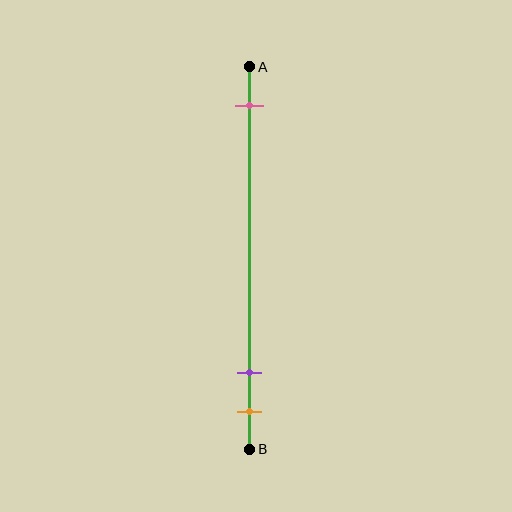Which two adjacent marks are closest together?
The purple and orange marks are the closest adjacent pair.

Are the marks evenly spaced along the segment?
No, the marks are not evenly spaced.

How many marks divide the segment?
There are 3 marks dividing the segment.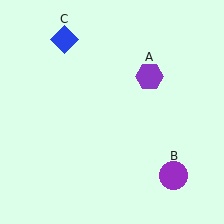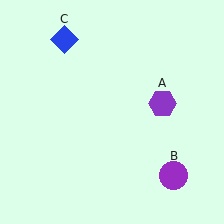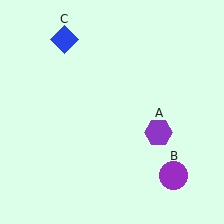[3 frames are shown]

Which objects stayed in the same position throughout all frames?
Purple circle (object B) and blue diamond (object C) remained stationary.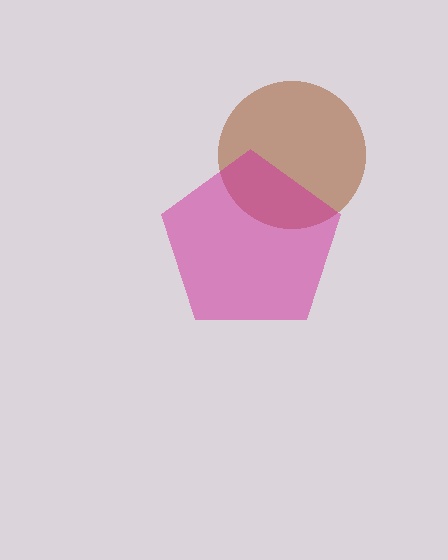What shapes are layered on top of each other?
The layered shapes are: a brown circle, a magenta pentagon.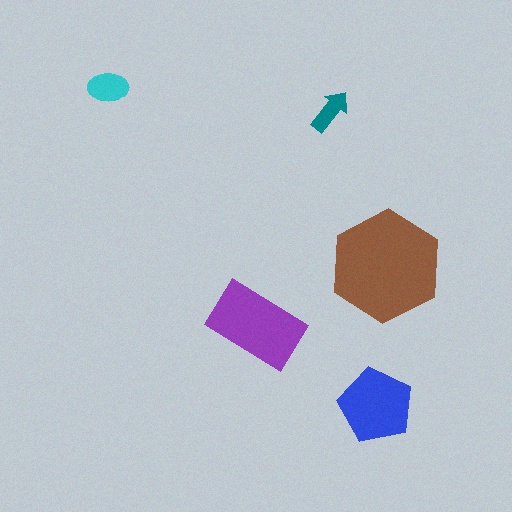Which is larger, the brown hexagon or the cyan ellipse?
The brown hexagon.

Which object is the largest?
The brown hexagon.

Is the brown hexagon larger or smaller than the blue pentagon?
Larger.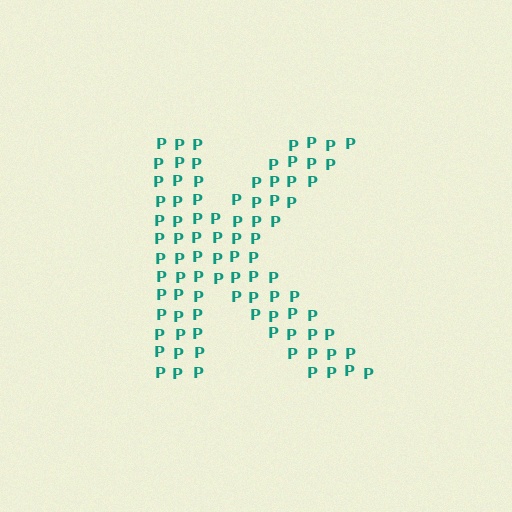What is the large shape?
The large shape is the letter K.